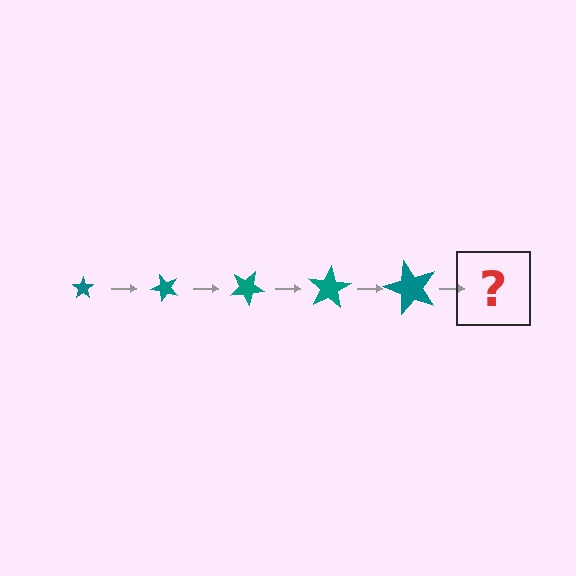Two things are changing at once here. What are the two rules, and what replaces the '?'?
The two rules are that the star grows larger each step and it rotates 50 degrees each step. The '?' should be a star, larger than the previous one and rotated 250 degrees from the start.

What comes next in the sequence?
The next element should be a star, larger than the previous one and rotated 250 degrees from the start.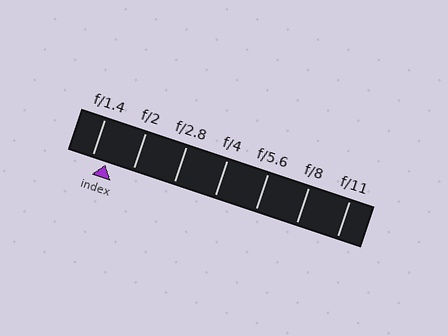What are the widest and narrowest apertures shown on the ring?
The widest aperture shown is f/1.4 and the narrowest is f/11.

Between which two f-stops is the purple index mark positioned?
The index mark is between f/1.4 and f/2.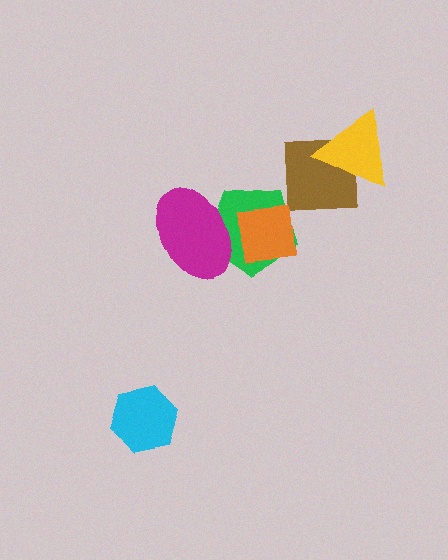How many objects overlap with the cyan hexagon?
0 objects overlap with the cyan hexagon.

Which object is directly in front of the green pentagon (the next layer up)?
The orange square is directly in front of the green pentagon.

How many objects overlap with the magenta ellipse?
1 object overlaps with the magenta ellipse.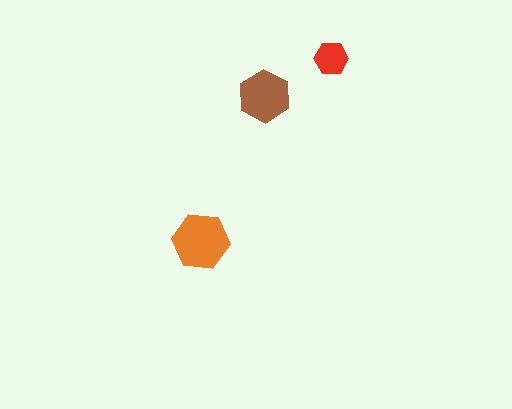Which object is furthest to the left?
The orange hexagon is leftmost.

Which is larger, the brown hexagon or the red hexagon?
The brown one.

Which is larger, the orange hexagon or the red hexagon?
The orange one.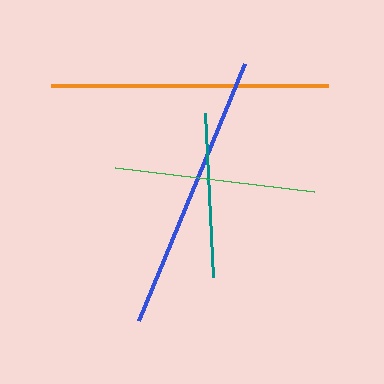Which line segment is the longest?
The blue line is the longest at approximately 277 pixels.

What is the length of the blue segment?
The blue segment is approximately 277 pixels long.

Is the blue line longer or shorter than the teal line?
The blue line is longer than the teal line.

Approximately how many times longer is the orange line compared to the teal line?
The orange line is approximately 1.7 times the length of the teal line.